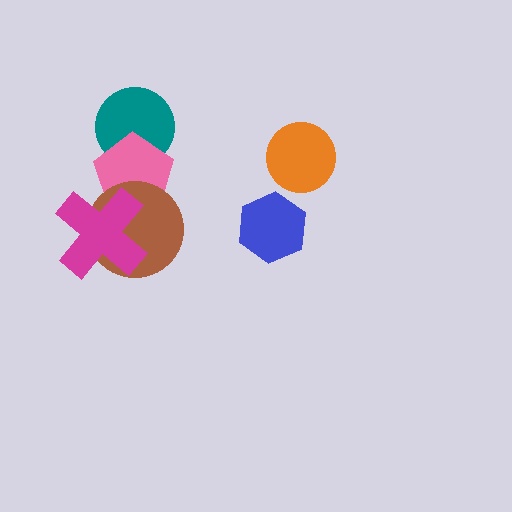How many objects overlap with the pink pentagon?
3 objects overlap with the pink pentagon.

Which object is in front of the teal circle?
The pink pentagon is in front of the teal circle.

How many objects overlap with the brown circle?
2 objects overlap with the brown circle.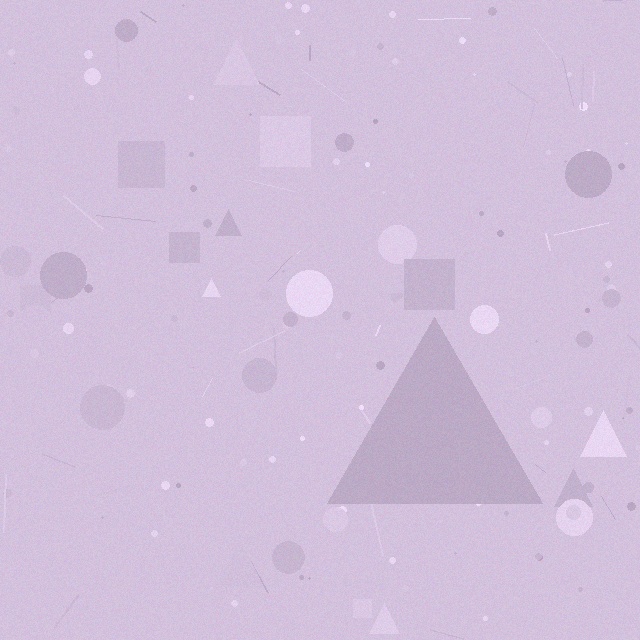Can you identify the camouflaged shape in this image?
The camouflaged shape is a triangle.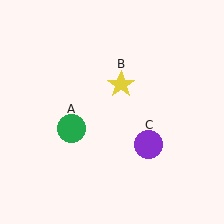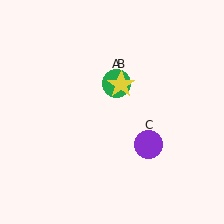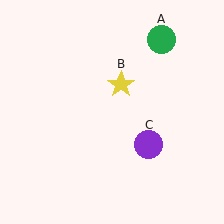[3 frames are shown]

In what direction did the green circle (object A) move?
The green circle (object A) moved up and to the right.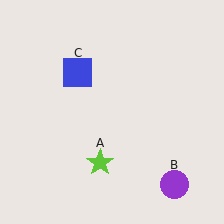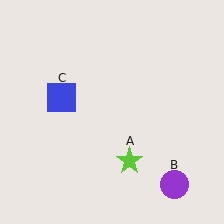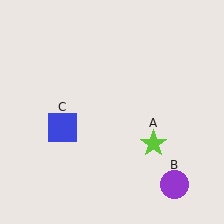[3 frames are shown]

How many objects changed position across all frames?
2 objects changed position: lime star (object A), blue square (object C).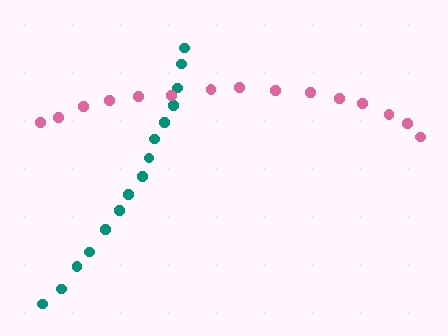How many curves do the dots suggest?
There are 2 distinct paths.